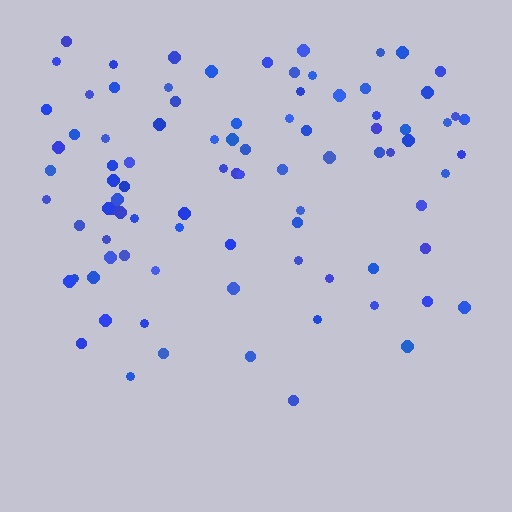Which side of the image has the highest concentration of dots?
The top.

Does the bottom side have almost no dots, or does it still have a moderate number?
Still a moderate number, just noticeably fewer than the top.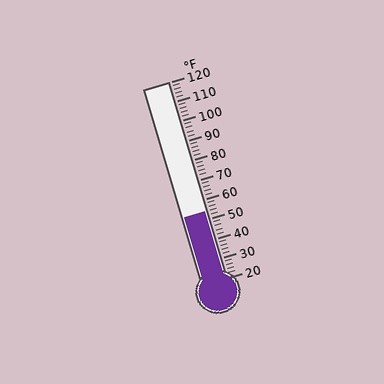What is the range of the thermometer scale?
The thermometer scale ranges from 20°F to 120°F.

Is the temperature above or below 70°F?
The temperature is below 70°F.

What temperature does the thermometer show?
The thermometer shows approximately 54°F.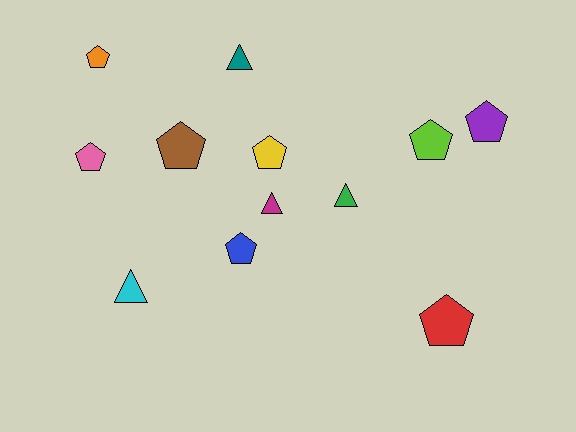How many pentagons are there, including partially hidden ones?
There are 8 pentagons.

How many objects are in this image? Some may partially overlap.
There are 12 objects.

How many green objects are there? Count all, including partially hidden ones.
There is 1 green object.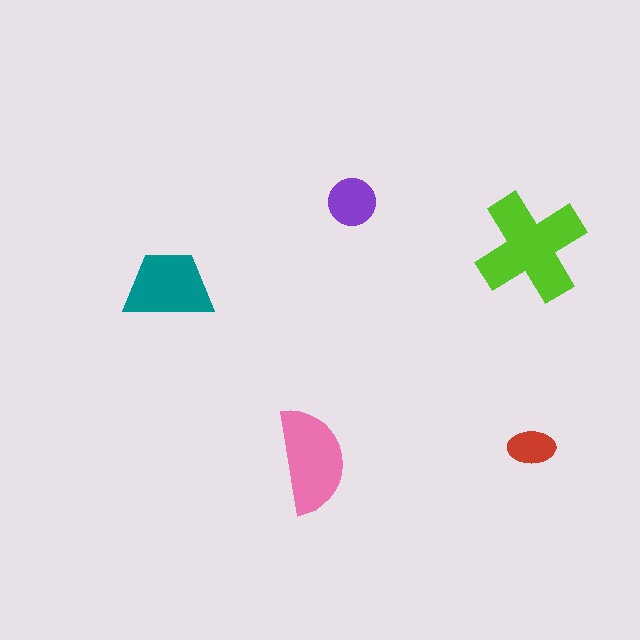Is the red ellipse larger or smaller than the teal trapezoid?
Smaller.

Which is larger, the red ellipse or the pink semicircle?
The pink semicircle.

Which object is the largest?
The lime cross.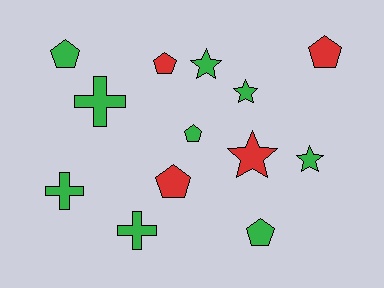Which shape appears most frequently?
Pentagon, with 6 objects.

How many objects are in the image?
There are 13 objects.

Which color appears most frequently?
Green, with 9 objects.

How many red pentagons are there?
There are 3 red pentagons.